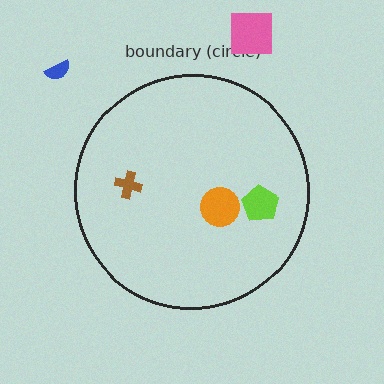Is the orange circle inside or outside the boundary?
Inside.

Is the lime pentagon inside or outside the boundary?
Inside.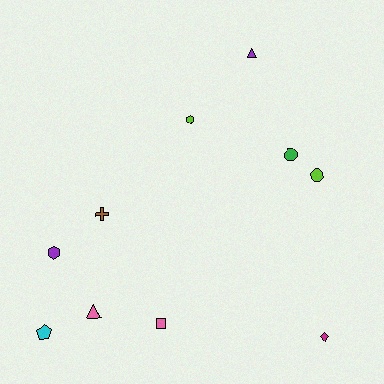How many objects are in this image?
There are 10 objects.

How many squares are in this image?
There is 1 square.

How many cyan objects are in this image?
There is 1 cyan object.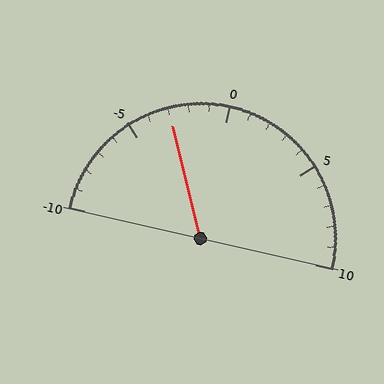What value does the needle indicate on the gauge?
The needle indicates approximately -3.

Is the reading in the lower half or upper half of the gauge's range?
The reading is in the lower half of the range (-10 to 10).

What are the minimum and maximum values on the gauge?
The gauge ranges from -10 to 10.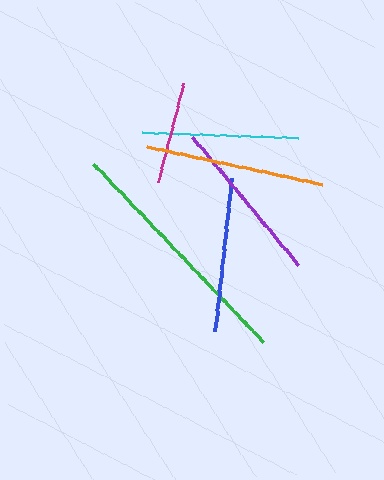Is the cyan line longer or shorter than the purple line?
The purple line is longer than the cyan line.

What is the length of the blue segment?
The blue segment is approximately 154 pixels long.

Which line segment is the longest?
The green line is the longest at approximately 247 pixels.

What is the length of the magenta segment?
The magenta segment is approximately 102 pixels long.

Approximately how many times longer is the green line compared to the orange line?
The green line is approximately 1.4 times the length of the orange line.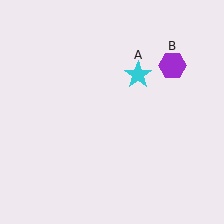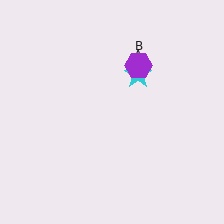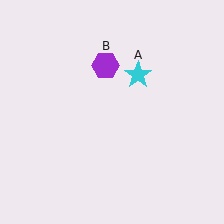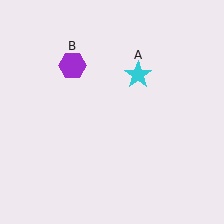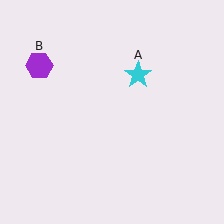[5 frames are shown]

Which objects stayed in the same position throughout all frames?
Cyan star (object A) remained stationary.